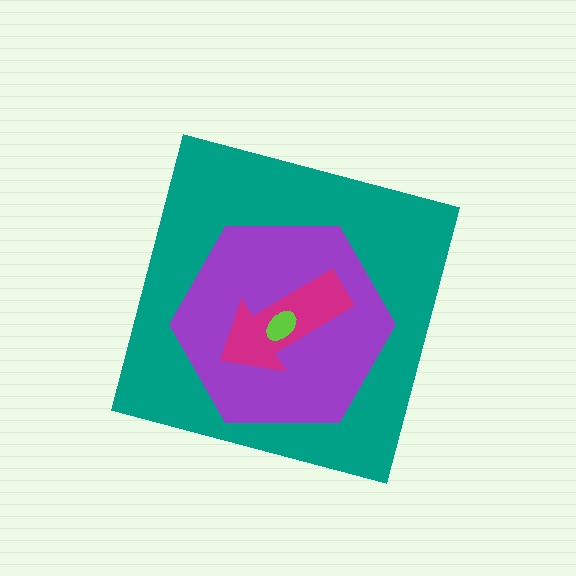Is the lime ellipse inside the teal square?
Yes.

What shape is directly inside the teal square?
The purple hexagon.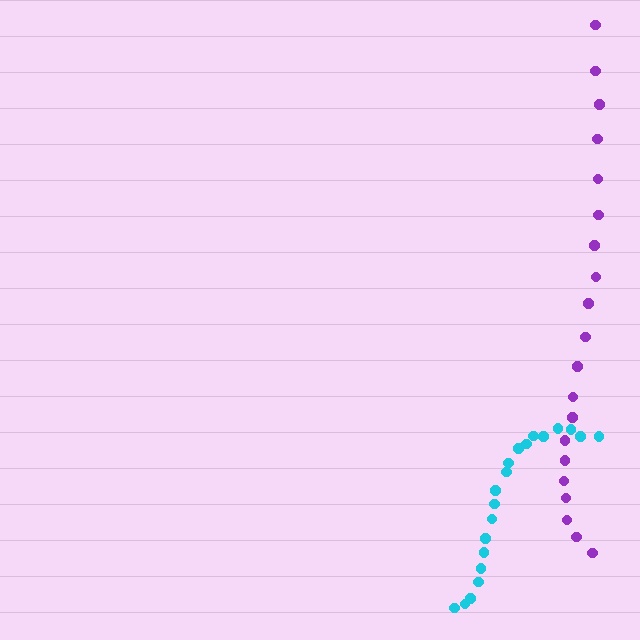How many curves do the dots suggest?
There are 2 distinct paths.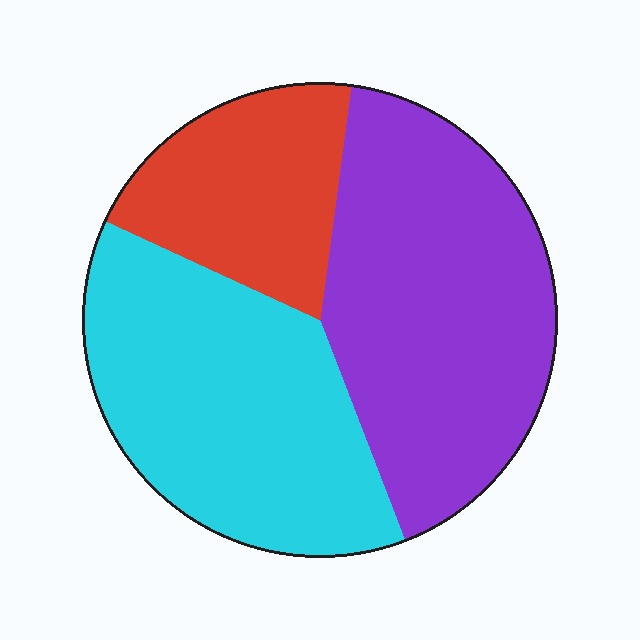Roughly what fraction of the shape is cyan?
Cyan takes up about three eighths (3/8) of the shape.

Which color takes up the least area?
Red, at roughly 20%.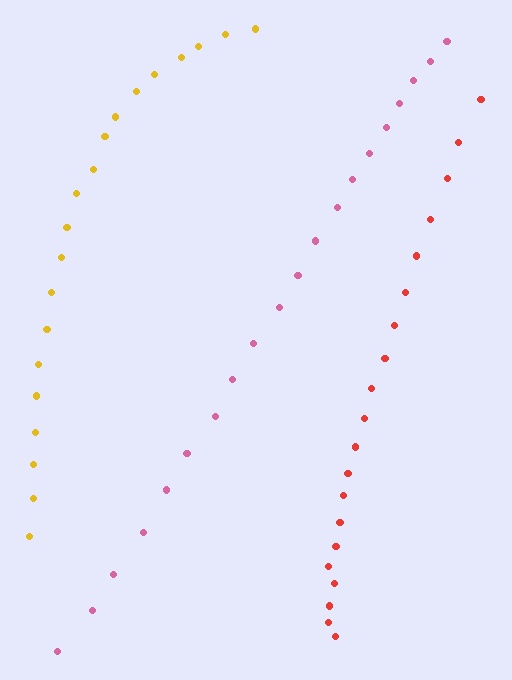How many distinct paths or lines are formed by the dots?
There are 3 distinct paths.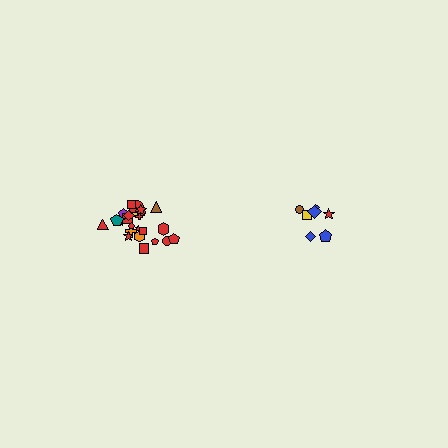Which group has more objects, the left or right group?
The left group.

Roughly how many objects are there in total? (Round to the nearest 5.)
Roughly 30 objects in total.